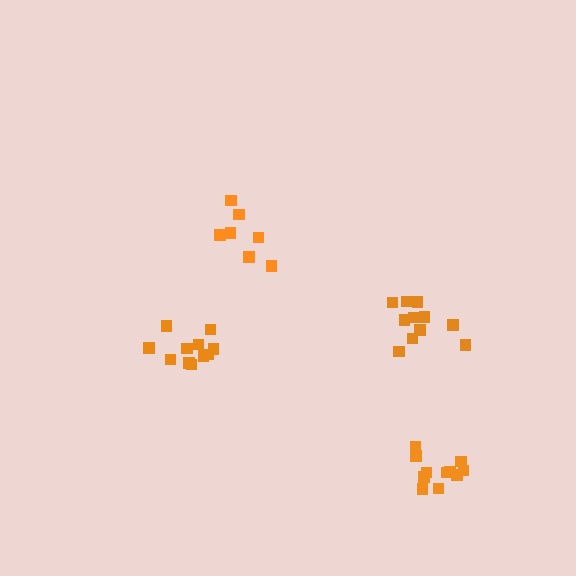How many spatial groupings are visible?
There are 4 spatial groupings.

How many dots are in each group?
Group 1: 11 dots, Group 2: 11 dots, Group 3: 7 dots, Group 4: 11 dots (40 total).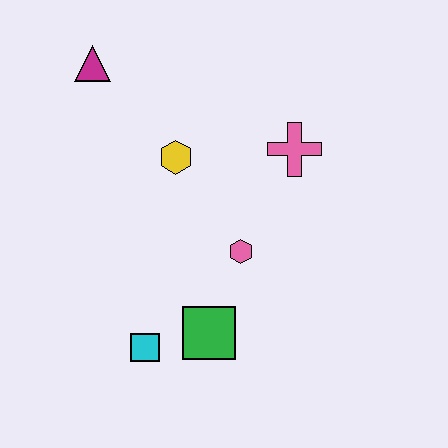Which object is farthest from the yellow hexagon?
The cyan square is farthest from the yellow hexagon.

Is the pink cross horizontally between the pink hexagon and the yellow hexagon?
No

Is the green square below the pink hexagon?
Yes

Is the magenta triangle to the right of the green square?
No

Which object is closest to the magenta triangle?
The yellow hexagon is closest to the magenta triangle.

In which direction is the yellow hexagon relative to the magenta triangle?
The yellow hexagon is below the magenta triangle.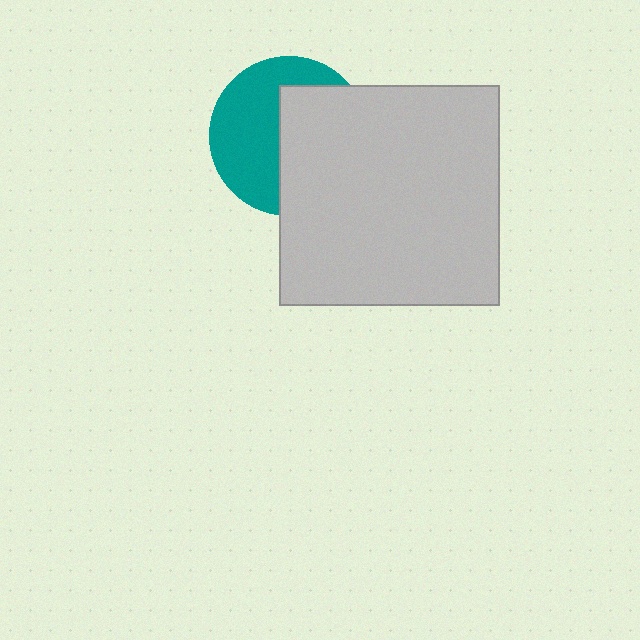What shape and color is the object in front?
The object in front is a light gray square.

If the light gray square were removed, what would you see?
You would see the complete teal circle.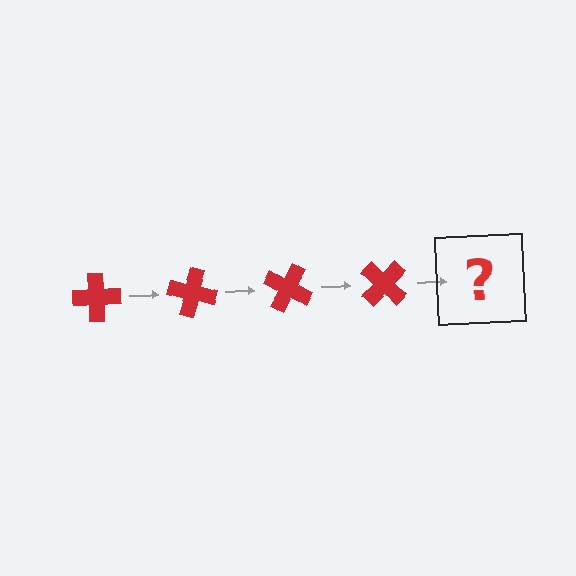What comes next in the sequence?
The next element should be a red cross rotated 60 degrees.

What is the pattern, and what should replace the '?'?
The pattern is that the cross rotates 15 degrees each step. The '?' should be a red cross rotated 60 degrees.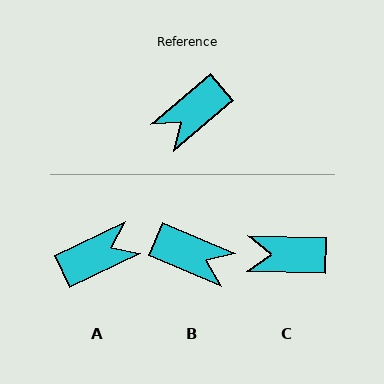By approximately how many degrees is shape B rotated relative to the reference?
Approximately 116 degrees counter-clockwise.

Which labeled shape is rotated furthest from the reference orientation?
A, about 165 degrees away.